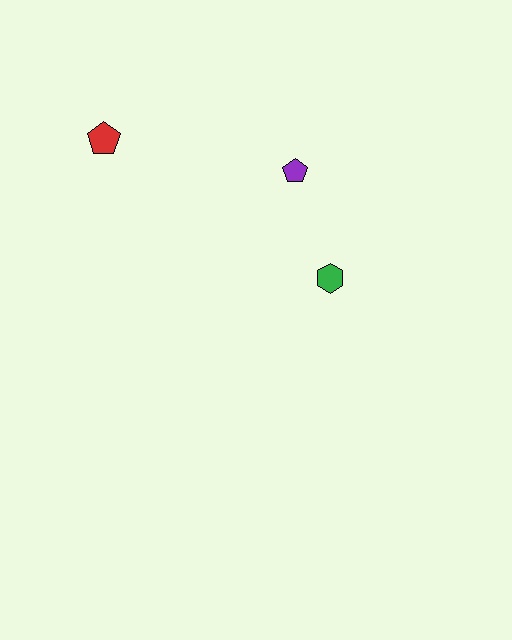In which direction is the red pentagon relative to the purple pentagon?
The red pentagon is to the left of the purple pentagon.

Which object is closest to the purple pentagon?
The green hexagon is closest to the purple pentagon.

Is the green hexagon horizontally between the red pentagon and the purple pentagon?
No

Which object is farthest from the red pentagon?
The green hexagon is farthest from the red pentagon.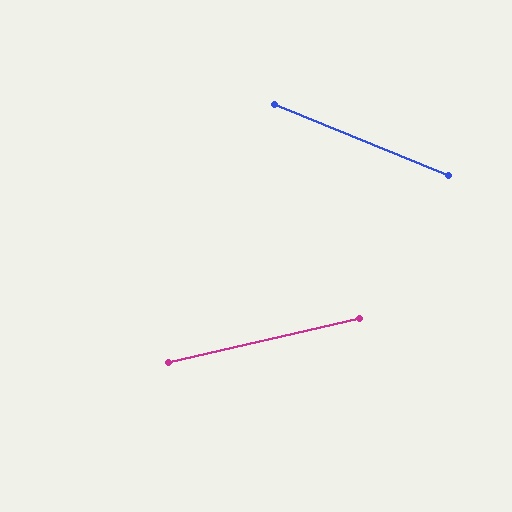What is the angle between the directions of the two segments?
Approximately 36 degrees.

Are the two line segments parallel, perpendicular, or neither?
Neither parallel nor perpendicular — they differ by about 36°.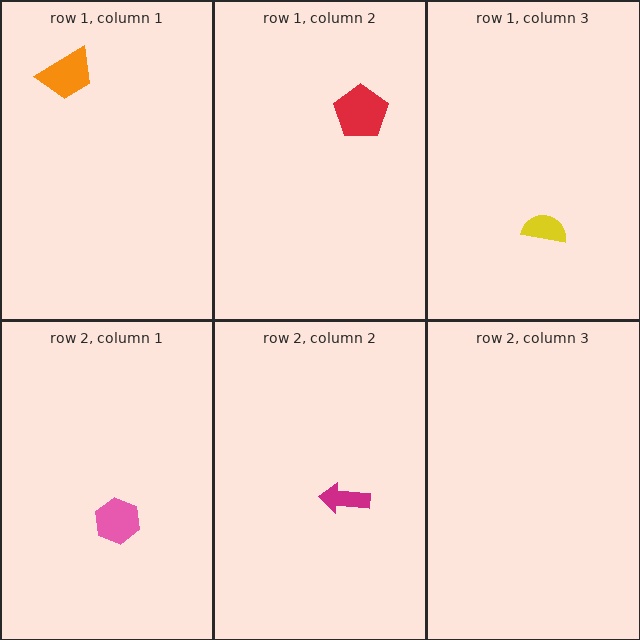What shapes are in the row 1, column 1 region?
The orange trapezoid.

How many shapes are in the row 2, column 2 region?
1.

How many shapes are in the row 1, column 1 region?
1.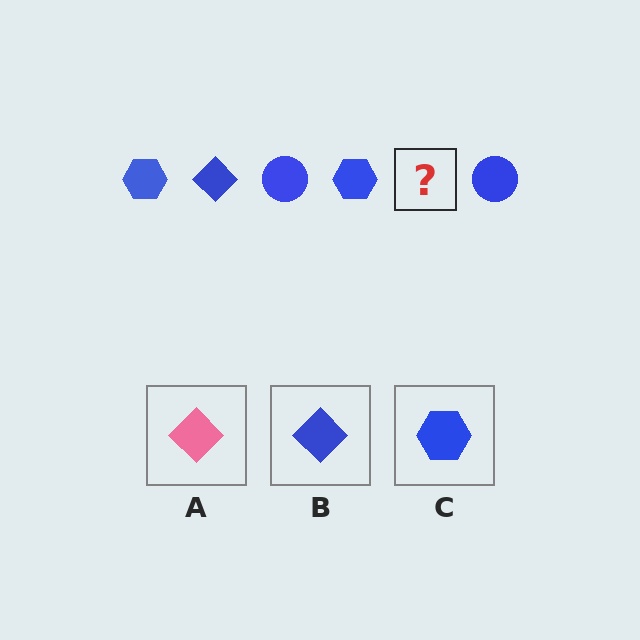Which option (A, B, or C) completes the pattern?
B.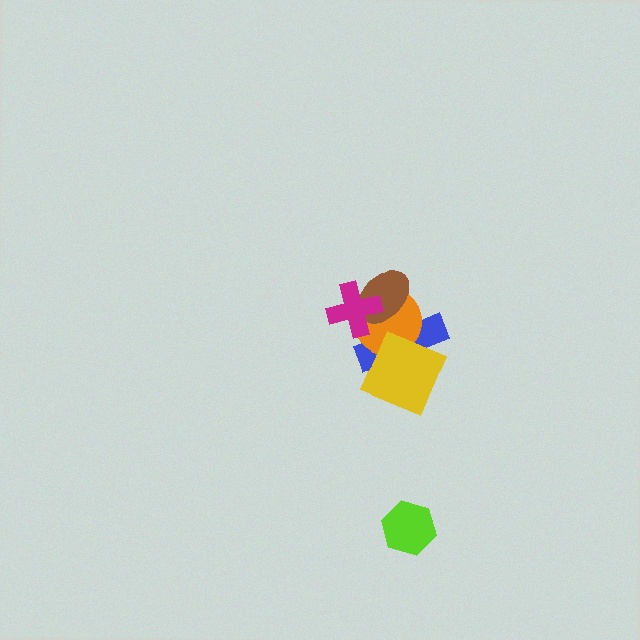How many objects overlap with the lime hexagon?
0 objects overlap with the lime hexagon.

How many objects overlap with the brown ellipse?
3 objects overlap with the brown ellipse.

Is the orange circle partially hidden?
Yes, it is partially covered by another shape.